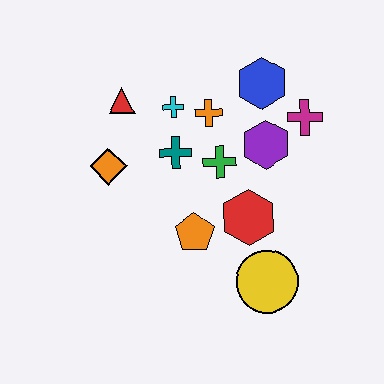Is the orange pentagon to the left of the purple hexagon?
Yes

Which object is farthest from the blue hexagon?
The yellow circle is farthest from the blue hexagon.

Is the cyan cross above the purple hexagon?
Yes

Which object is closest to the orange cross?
The cyan cross is closest to the orange cross.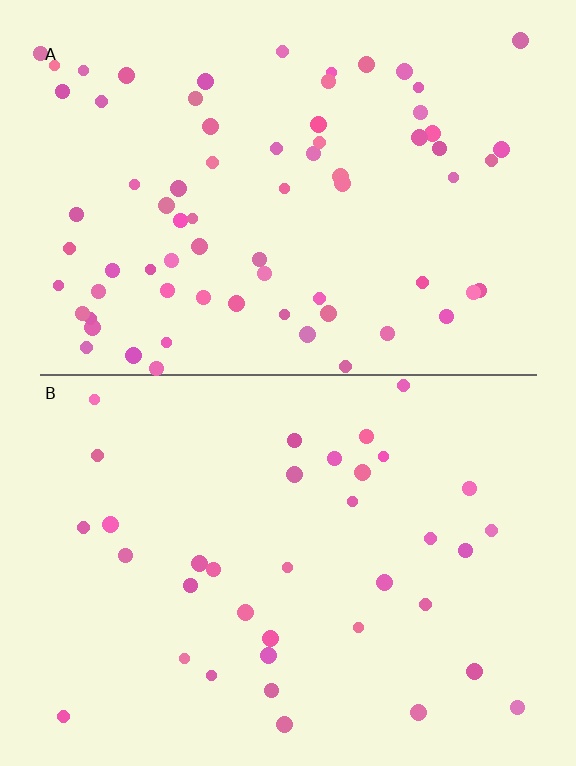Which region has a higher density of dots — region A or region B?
A (the top).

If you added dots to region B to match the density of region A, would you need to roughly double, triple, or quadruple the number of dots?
Approximately double.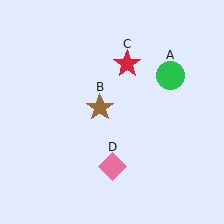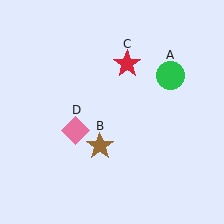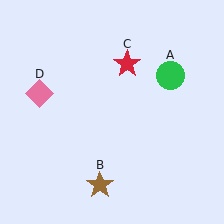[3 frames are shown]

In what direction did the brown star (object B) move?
The brown star (object B) moved down.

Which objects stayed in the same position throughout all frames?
Green circle (object A) and red star (object C) remained stationary.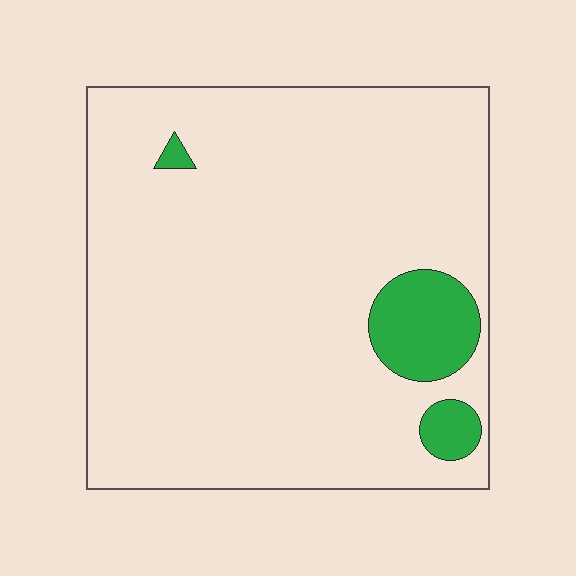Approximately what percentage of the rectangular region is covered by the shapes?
Approximately 10%.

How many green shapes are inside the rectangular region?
3.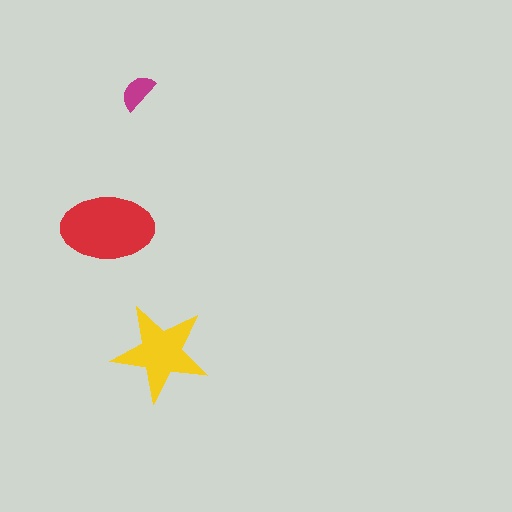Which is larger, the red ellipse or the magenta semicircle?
The red ellipse.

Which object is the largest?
The red ellipse.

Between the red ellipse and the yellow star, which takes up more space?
The red ellipse.